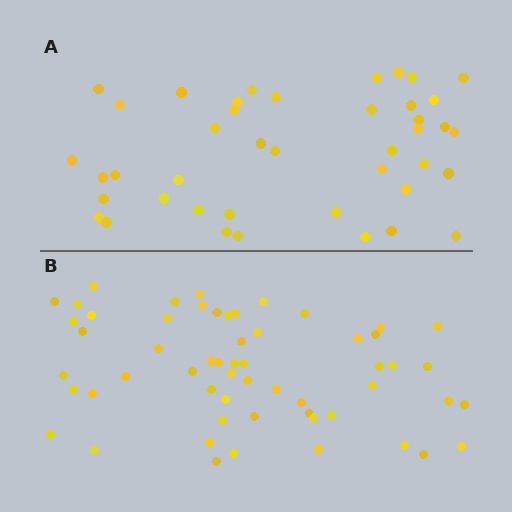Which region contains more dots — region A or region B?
Region B (the bottom region) has more dots.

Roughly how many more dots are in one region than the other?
Region B has approximately 15 more dots than region A.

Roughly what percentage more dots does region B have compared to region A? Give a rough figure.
About 35% more.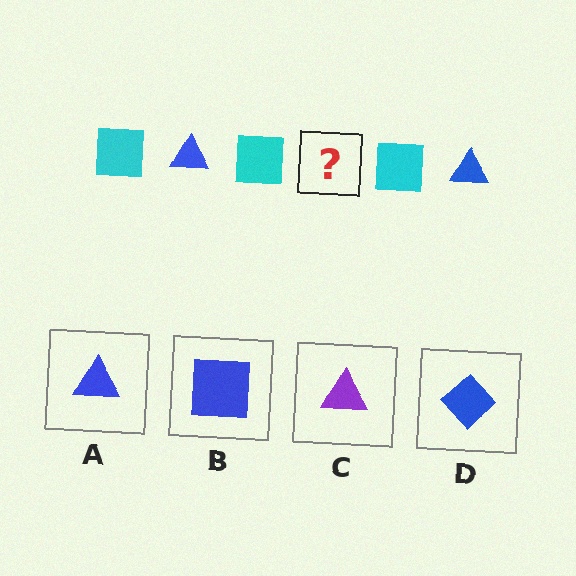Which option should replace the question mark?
Option A.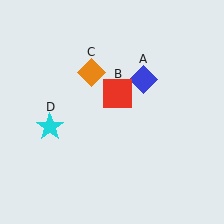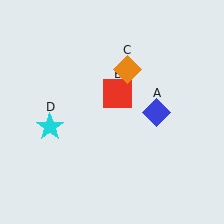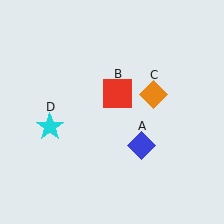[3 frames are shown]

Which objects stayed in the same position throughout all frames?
Red square (object B) and cyan star (object D) remained stationary.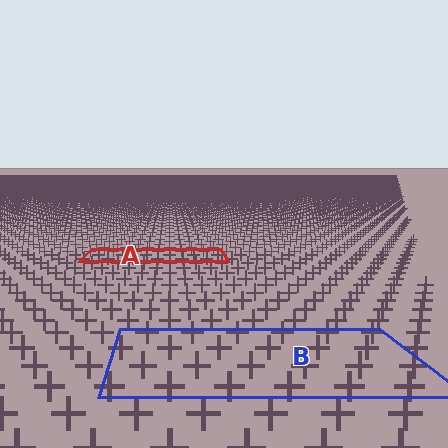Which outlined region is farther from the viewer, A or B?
Region A is farther from the viewer — the texture elements inside it appear smaller and more densely packed.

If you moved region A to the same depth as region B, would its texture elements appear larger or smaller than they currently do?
They would appear larger. At a closer depth, the same texture elements are projected at a bigger on-screen size.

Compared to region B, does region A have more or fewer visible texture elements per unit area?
Region A has more texture elements per unit area — they are packed more densely because it is farther away.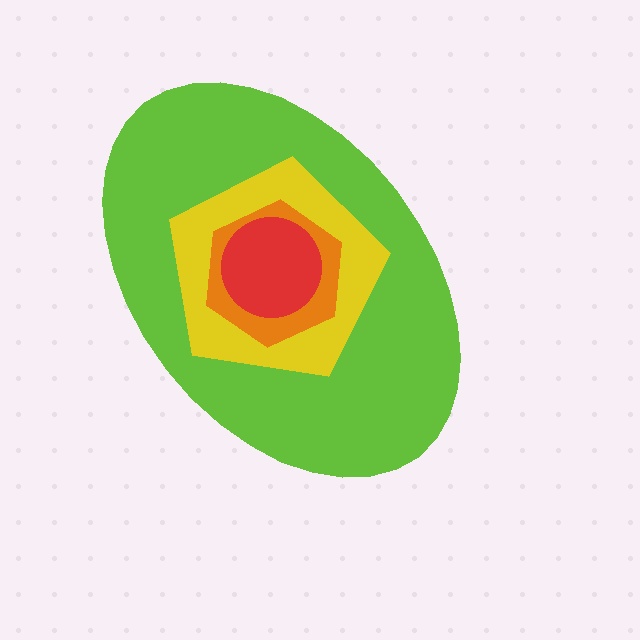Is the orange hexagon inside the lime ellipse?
Yes.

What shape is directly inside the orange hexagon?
The red circle.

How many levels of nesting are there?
4.